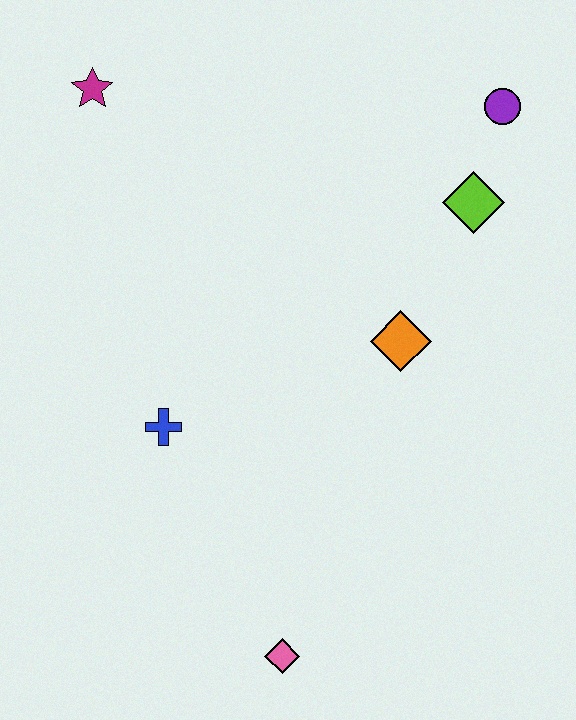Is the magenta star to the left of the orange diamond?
Yes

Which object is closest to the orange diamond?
The lime diamond is closest to the orange diamond.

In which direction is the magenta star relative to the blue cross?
The magenta star is above the blue cross.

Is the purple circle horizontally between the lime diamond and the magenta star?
No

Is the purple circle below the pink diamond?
No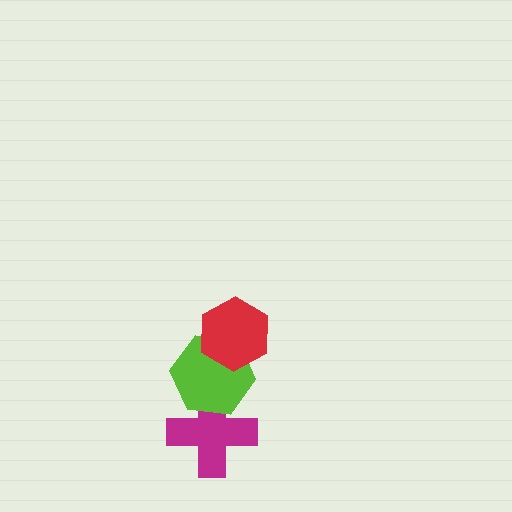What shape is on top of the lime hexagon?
The red hexagon is on top of the lime hexagon.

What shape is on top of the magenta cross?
The lime hexagon is on top of the magenta cross.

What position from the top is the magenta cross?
The magenta cross is 3rd from the top.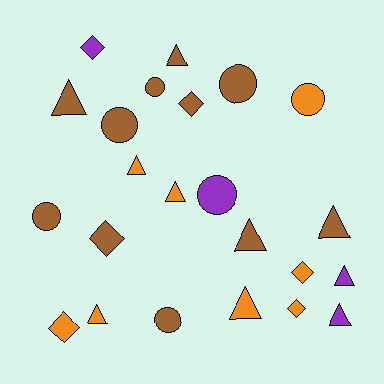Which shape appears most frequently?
Triangle, with 10 objects.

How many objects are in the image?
There are 23 objects.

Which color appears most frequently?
Brown, with 11 objects.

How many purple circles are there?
There is 1 purple circle.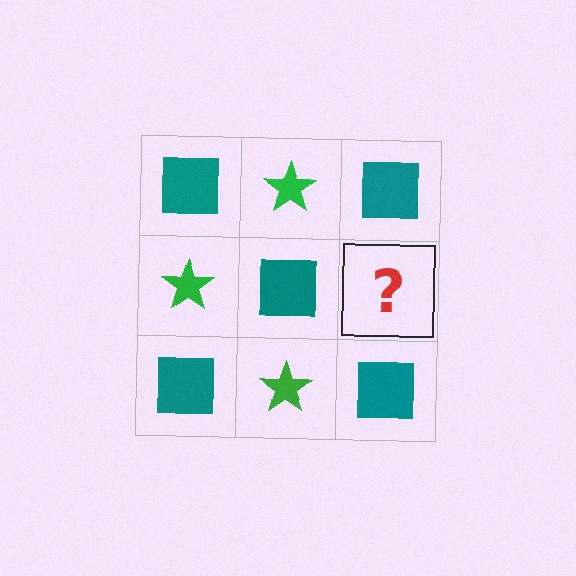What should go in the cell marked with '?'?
The missing cell should contain a green star.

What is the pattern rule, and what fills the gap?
The rule is that it alternates teal square and green star in a checkerboard pattern. The gap should be filled with a green star.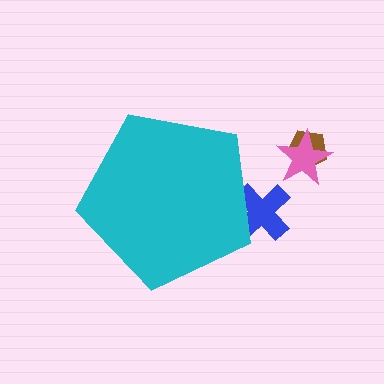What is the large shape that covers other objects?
A cyan pentagon.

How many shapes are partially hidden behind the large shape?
1 shape is partially hidden.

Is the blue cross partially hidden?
Yes, the blue cross is partially hidden behind the cyan pentagon.